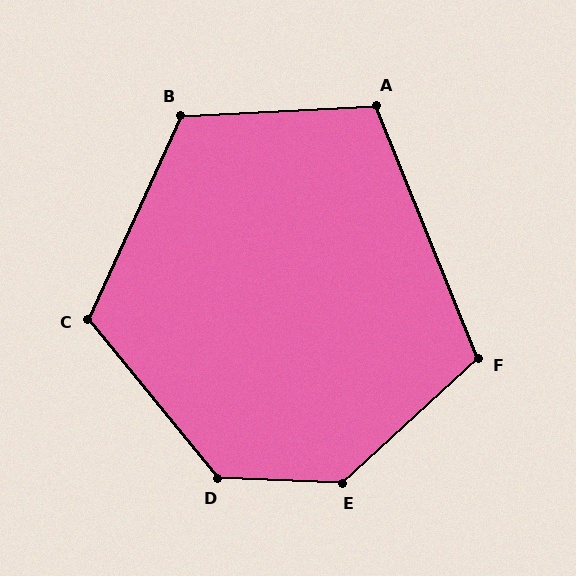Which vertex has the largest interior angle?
E, at approximately 135 degrees.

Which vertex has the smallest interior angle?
A, at approximately 109 degrees.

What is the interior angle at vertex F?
Approximately 111 degrees (obtuse).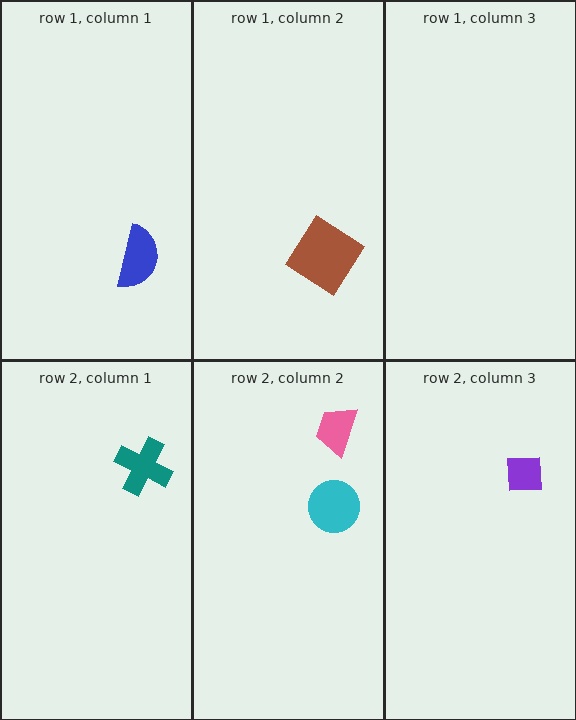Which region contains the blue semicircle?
The row 1, column 1 region.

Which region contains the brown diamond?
The row 1, column 2 region.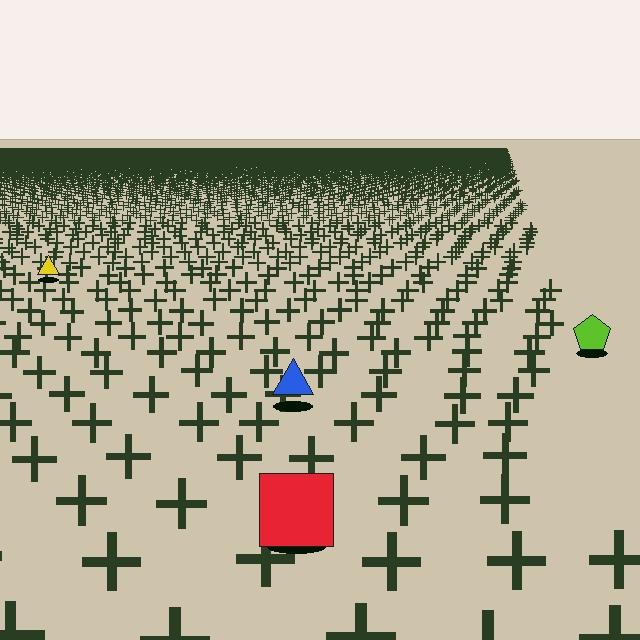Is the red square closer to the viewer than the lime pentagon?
Yes. The red square is closer — you can tell from the texture gradient: the ground texture is coarser near it.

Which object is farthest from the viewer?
The yellow triangle is farthest from the viewer. It appears smaller and the ground texture around it is denser.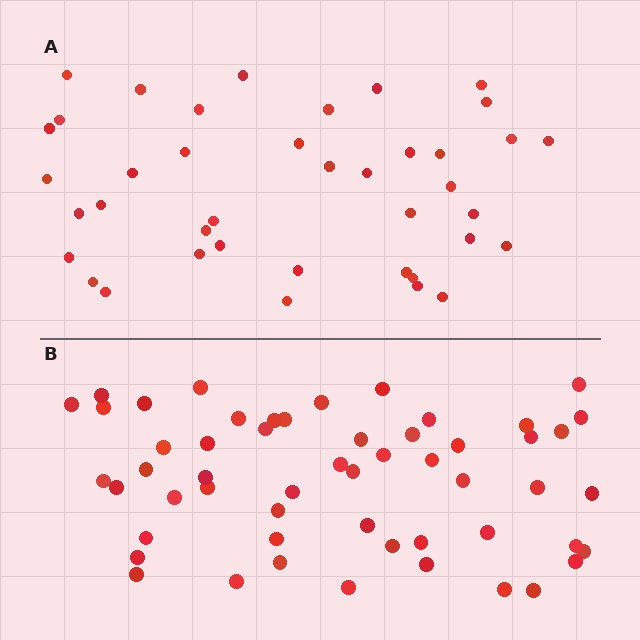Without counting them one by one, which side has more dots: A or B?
Region B (the bottom region) has more dots.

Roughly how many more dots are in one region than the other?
Region B has approximately 15 more dots than region A.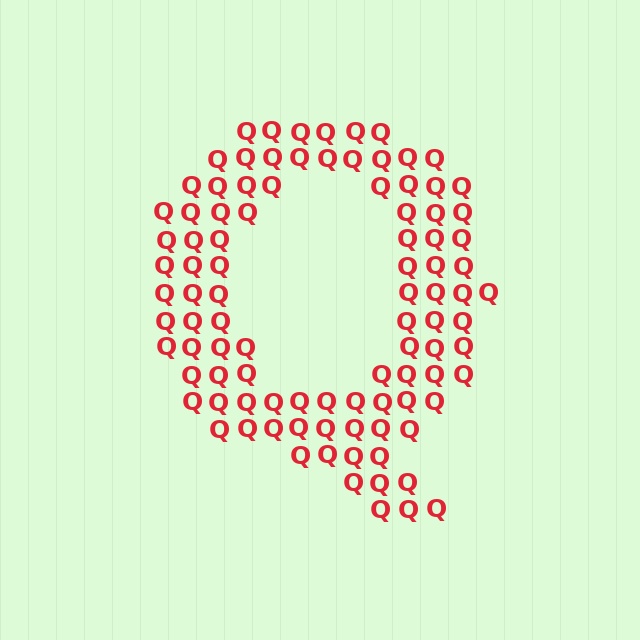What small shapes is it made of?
It is made of small letter Q's.